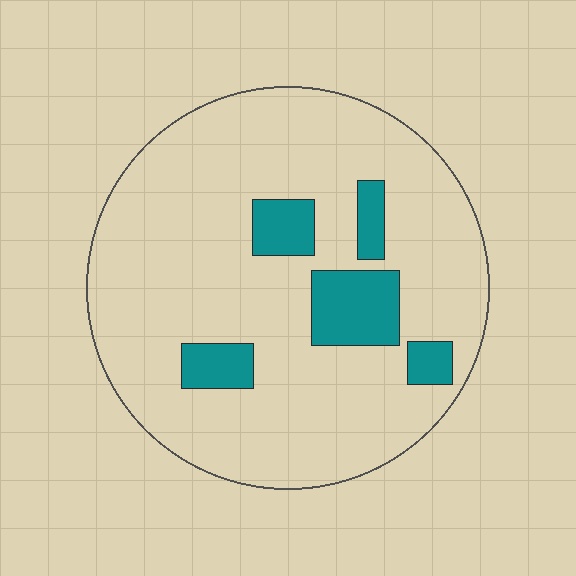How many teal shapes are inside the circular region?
5.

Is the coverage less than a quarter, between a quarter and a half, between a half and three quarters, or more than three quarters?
Less than a quarter.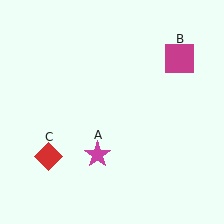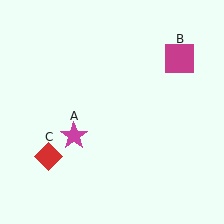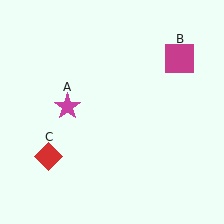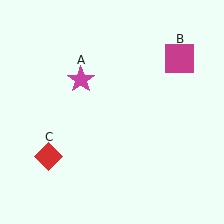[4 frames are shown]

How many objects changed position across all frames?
1 object changed position: magenta star (object A).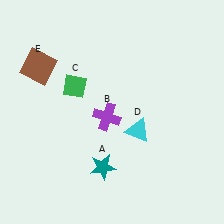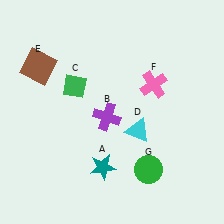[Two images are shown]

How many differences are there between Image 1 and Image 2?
There are 2 differences between the two images.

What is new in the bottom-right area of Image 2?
A green circle (G) was added in the bottom-right area of Image 2.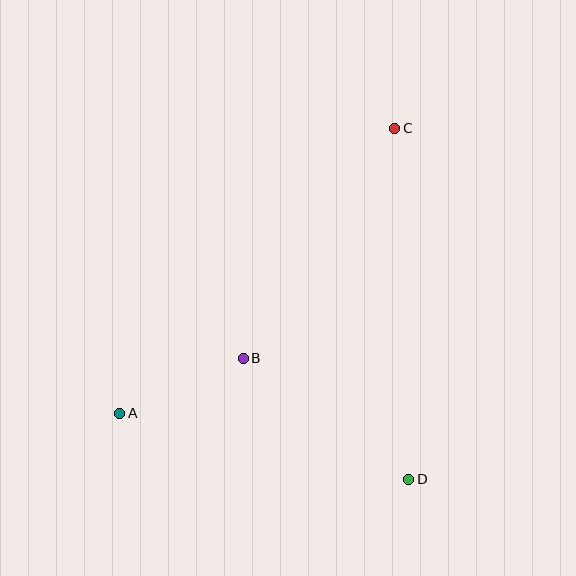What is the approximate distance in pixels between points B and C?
The distance between B and C is approximately 275 pixels.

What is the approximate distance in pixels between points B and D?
The distance between B and D is approximately 205 pixels.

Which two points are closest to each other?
Points A and B are closest to each other.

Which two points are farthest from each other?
Points A and C are farthest from each other.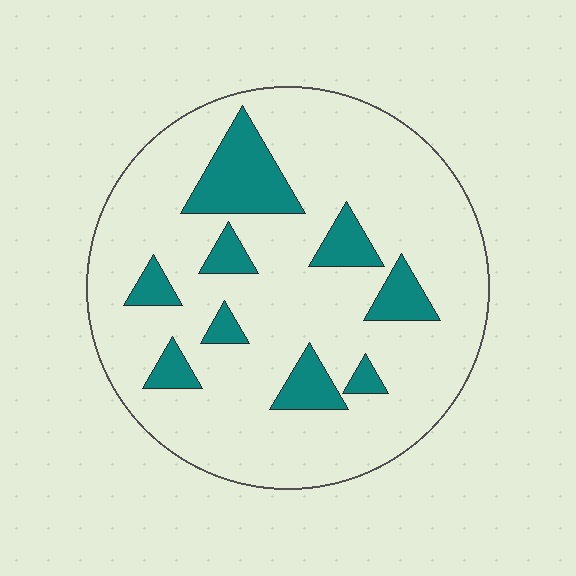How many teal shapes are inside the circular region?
9.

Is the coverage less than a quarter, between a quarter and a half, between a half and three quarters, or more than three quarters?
Less than a quarter.